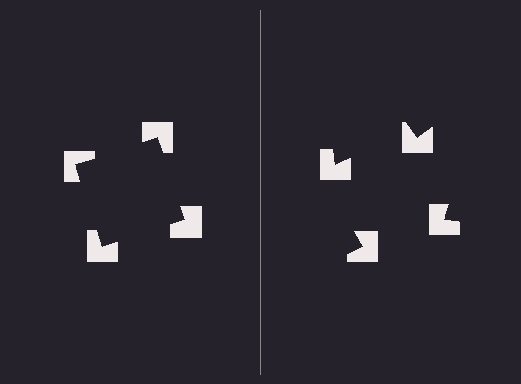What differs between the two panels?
The notched squares are positioned identically on both sides; only the wedge orientations differ. On the left they align to a square; on the right they are misaligned.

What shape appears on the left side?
An illusory square.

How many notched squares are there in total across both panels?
8 — 4 on each side.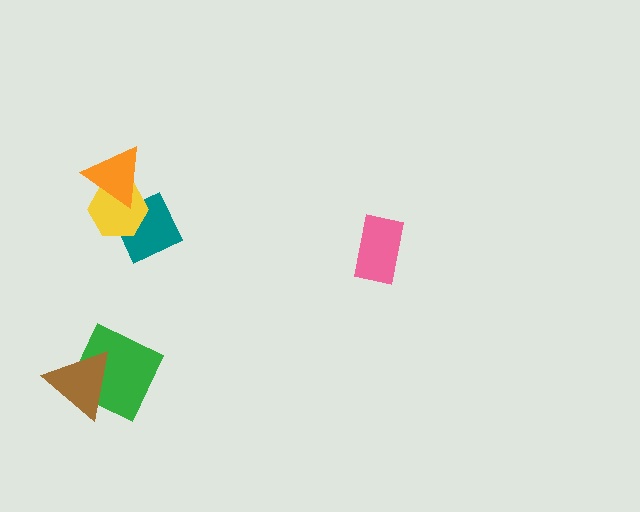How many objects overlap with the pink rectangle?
0 objects overlap with the pink rectangle.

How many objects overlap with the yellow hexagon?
2 objects overlap with the yellow hexagon.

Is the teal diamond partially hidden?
Yes, it is partially covered by another shape.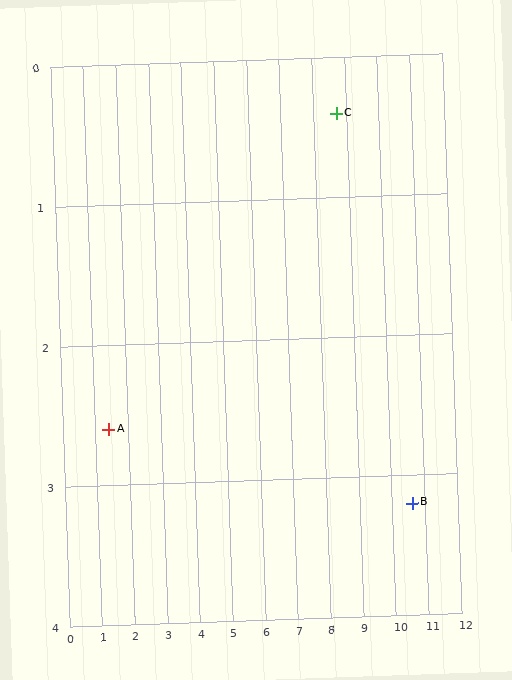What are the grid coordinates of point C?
Point C is at approximately (8.7, 0.4).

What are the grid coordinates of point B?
Point B is at approximately (10.6, 3.2).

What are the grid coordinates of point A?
Point A is at approximately (1.4, 2.6).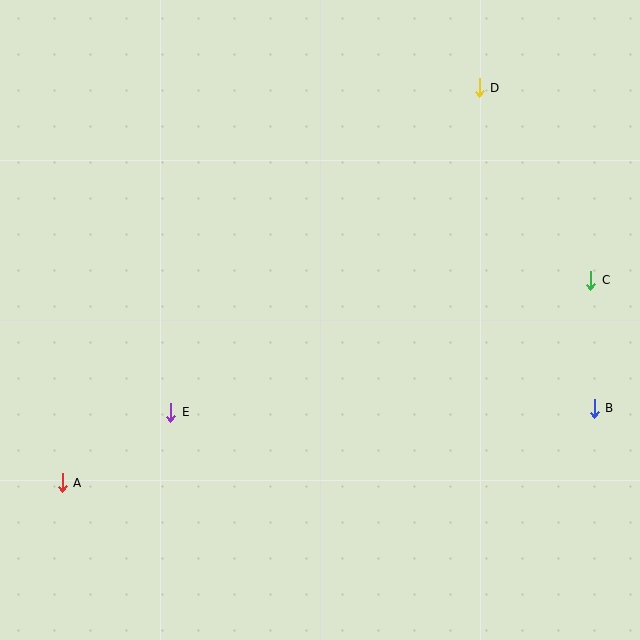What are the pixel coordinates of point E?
Point E is at (171, 412).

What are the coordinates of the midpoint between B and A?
The midpoint between B and A is at (328, 446).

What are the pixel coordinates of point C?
Point C is at (591, 280).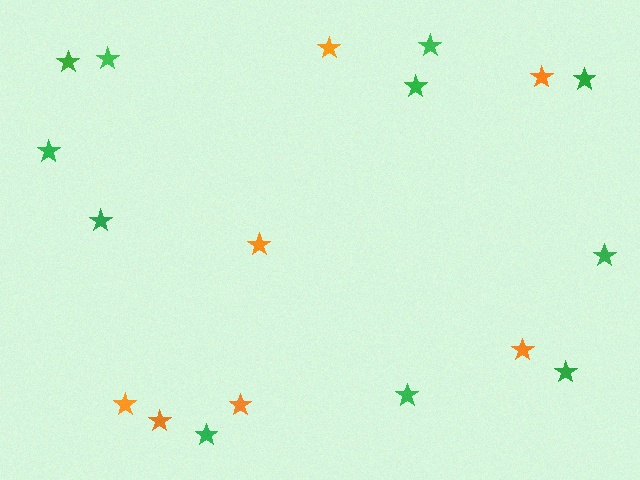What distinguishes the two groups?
There are 2 groups: one group of orange stars (7) and one group of green stars (11).